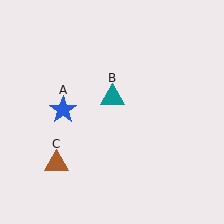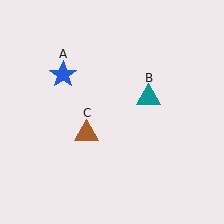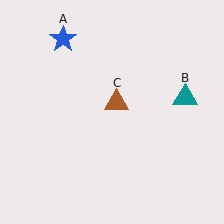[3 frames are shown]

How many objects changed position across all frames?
3 objects changed position: blue star (object A), teal triangle (object B), brown triangle (object C).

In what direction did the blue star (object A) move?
The blue star (object A) moved up.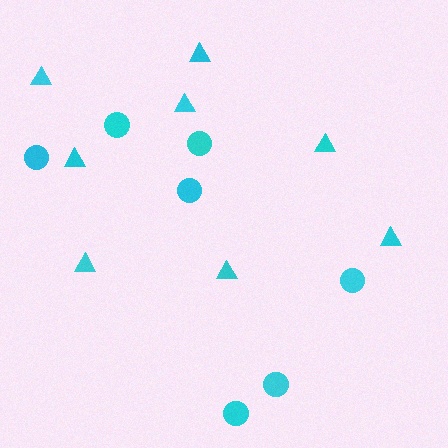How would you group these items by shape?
There are 2 groups: one group of triangles (8) and one group of circles (7).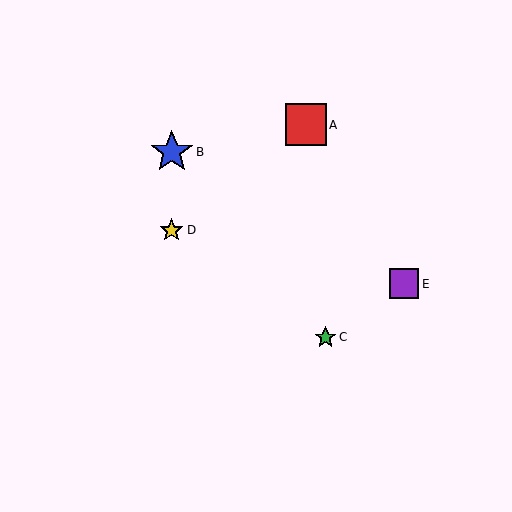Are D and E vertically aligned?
No, D is at x≈172 and E is at x≈404.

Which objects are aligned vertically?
Objects B, D are aligned vertically.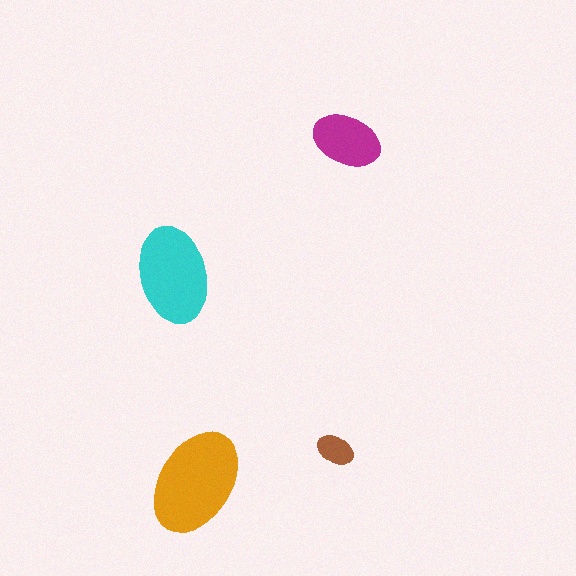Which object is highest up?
The magenta ellipse is topmost.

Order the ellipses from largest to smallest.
the orange one, the cyan one, the magenta one, the brown one.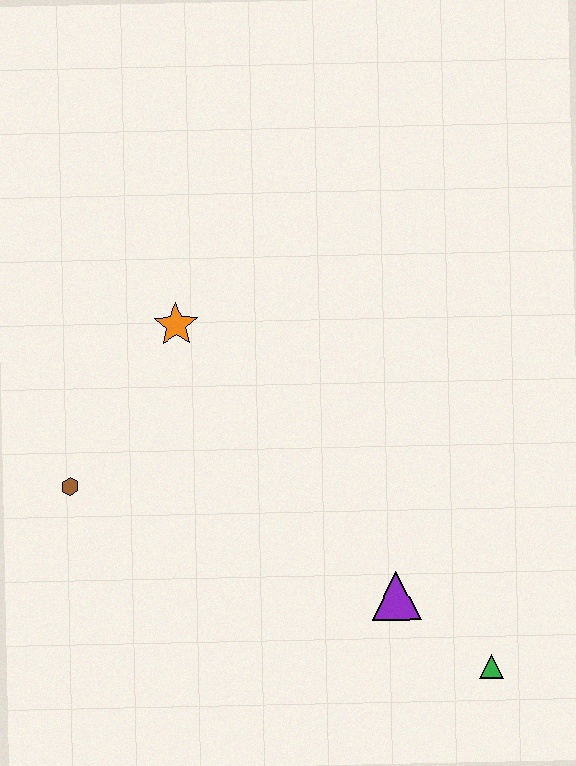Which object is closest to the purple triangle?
The green triangle is closest to the purple triangle.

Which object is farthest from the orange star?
The green triangle is farthest from the orange star.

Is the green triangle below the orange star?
Yes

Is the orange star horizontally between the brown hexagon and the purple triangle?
Yes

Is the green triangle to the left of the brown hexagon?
No